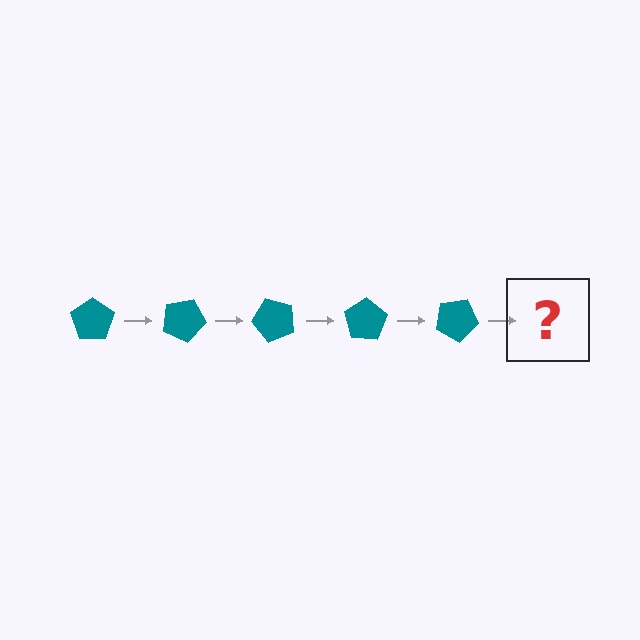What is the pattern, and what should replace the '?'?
The pattern is that the pentagon rotates 25 degrees each step. The '?' should be a teal pentagon rotated 125 degrees.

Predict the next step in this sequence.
The next step is a teal pentagon rotated 125 degrees.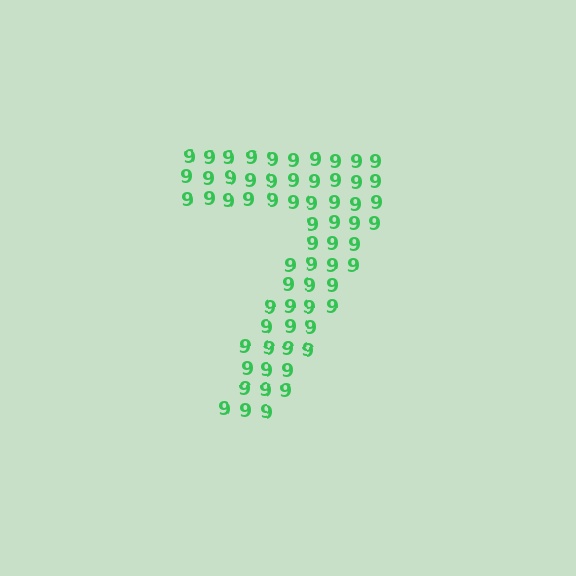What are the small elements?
The small elements are digit 9's.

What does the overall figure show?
The overall figure shows the digit 7.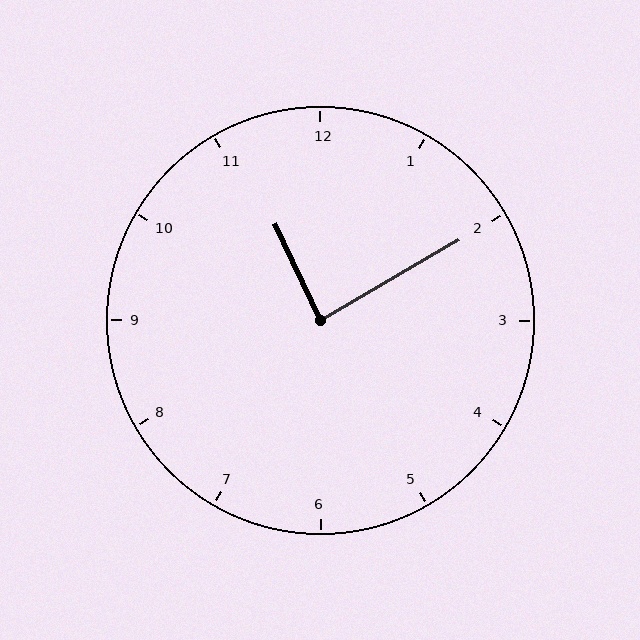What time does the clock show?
11:10.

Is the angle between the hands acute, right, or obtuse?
It is right.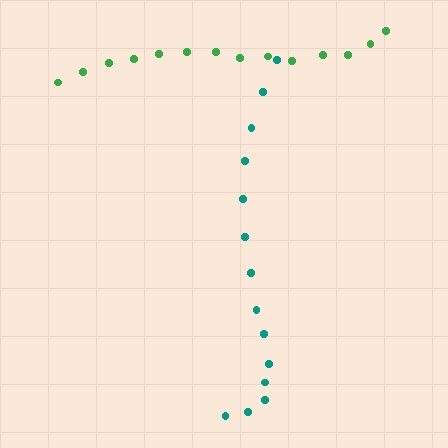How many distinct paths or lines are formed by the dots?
There are 2 distinct paths.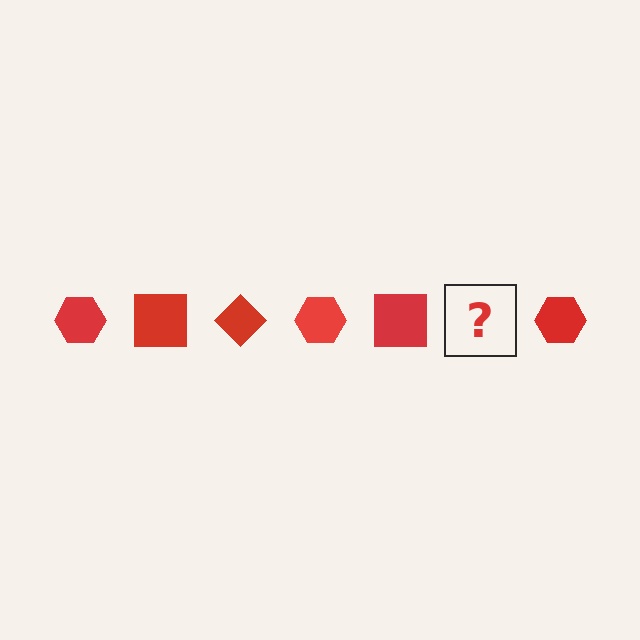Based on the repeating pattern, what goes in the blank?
The blank should be a red diamond.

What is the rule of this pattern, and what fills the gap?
The rule is that the pattern cycles through hexagon, square, diamond shapes in red. The gap should be filled with a red diamond.